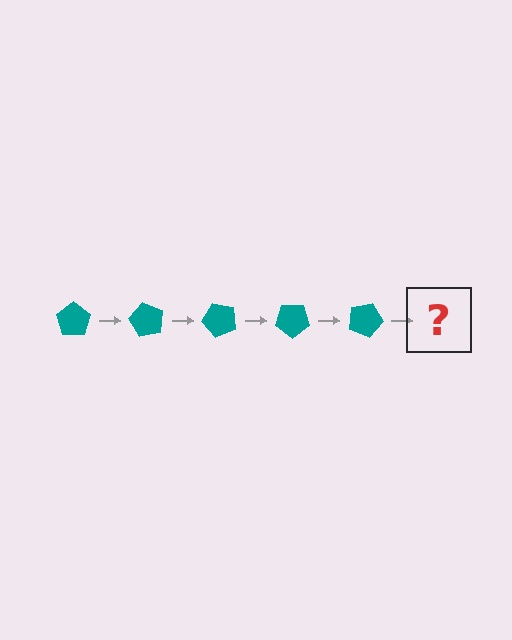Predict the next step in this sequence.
The next step is a teal pentagon rotated 300 degrees.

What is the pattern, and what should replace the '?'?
The pattern is that the pentagon rotates 60 degrees each step. The '?' should be a teal pentagon rotated 300 degrees.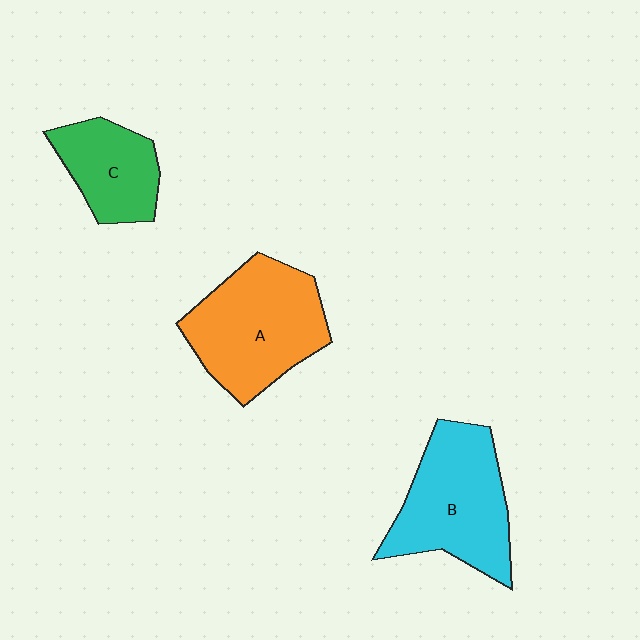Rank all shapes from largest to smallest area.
From largest to smallest: A (orange), B (cyan), C (green).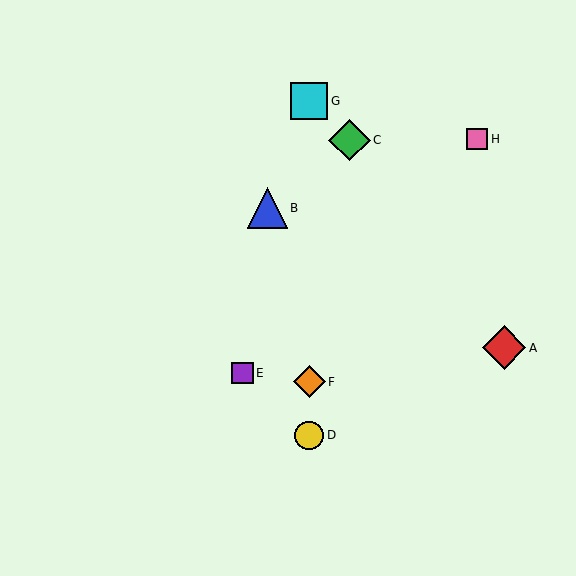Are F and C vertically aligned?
No, F is at x≈309 and C is at x≈350.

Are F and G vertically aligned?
Yes, both are at x≈309.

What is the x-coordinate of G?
Object G is at x≈309.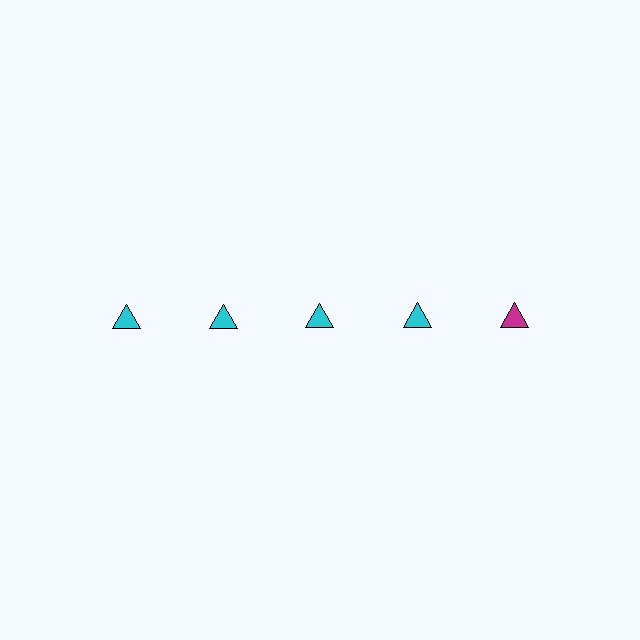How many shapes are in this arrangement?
There are 5 shapes arranged in a grid pattern.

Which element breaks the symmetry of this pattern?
The magenta triangle in the top row, rightmost column breaks the symmetry. All other shapes are cyan triangles.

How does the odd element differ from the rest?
It has a different color: magenta instead of cyan.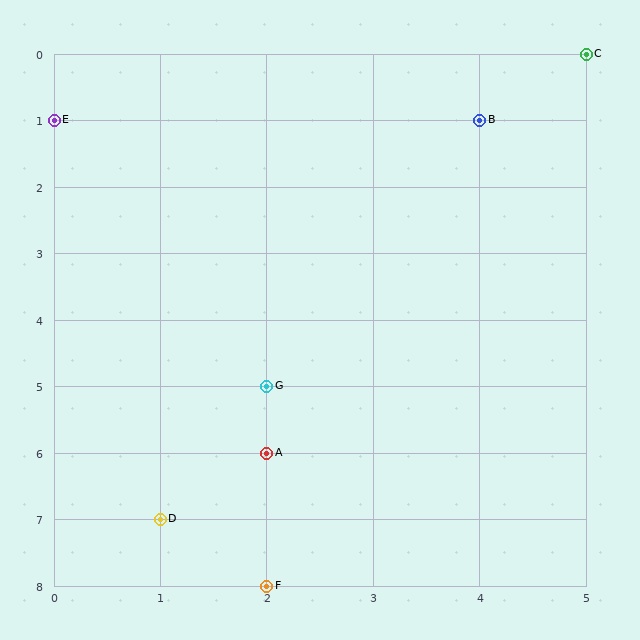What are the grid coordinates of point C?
Point C is at grid coordinates (5, 0).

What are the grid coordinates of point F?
Point F is at grid coordinates (2, 8).